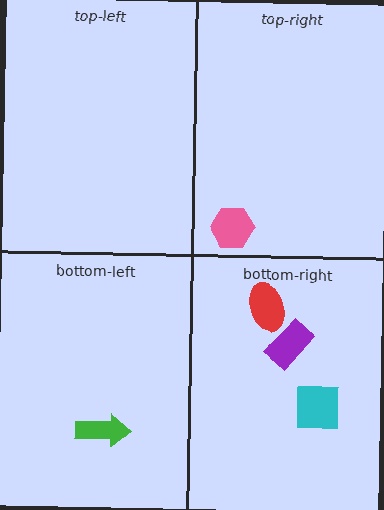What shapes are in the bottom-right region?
The purple rectangle, the red ellipse, the cyan square.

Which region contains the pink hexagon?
The top-right region.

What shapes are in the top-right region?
The pink hexagon.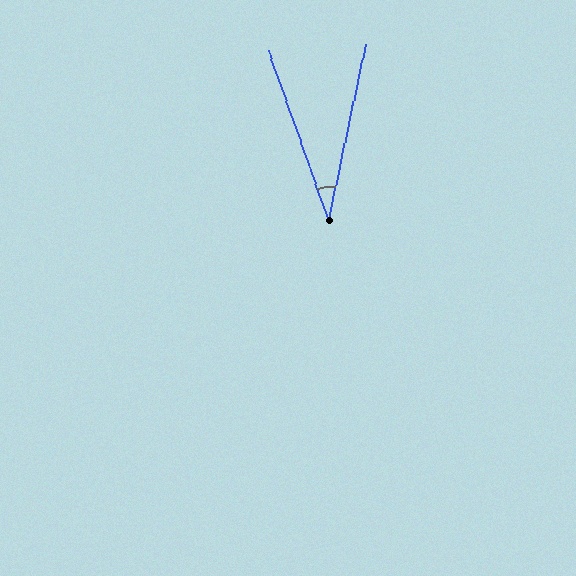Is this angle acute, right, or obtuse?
It is acute.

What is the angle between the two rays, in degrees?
Approximately 31 degrees.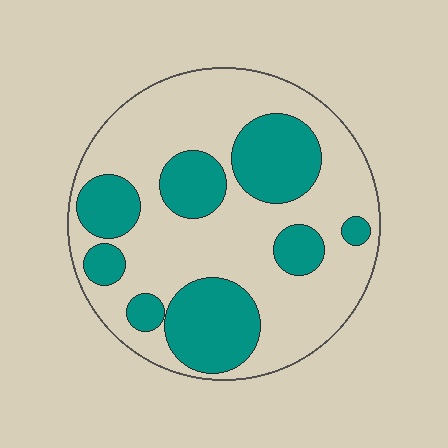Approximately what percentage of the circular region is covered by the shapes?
Approximately 35%.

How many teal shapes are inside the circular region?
8.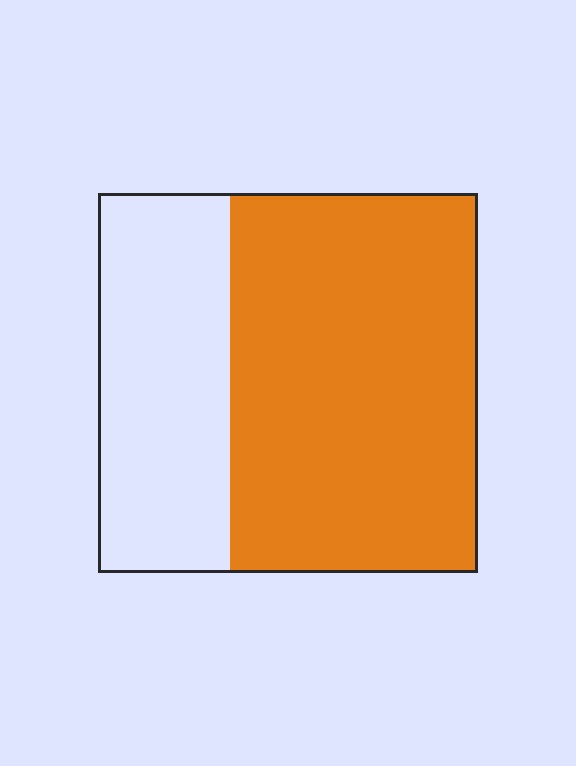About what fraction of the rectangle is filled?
About two thirds (2/3).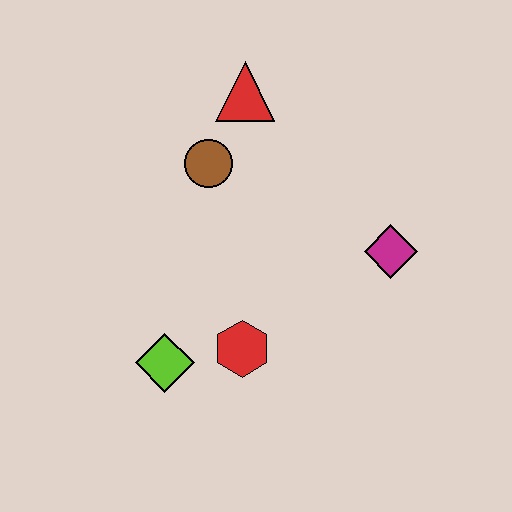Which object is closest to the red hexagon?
The lime diamond is closest to the red hexagon.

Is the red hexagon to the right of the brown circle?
Yes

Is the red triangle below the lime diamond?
No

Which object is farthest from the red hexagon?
The red triangle is farthest from the red hexagon.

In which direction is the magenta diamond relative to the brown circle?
The magenta diamond is to the right of the brown circle.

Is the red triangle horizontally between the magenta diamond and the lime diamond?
Yes